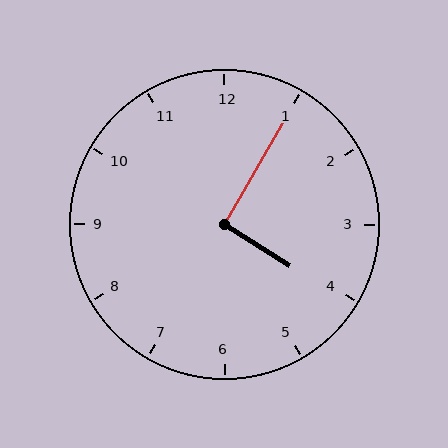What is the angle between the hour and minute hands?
Approximately 92 degrees.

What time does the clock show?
4:05.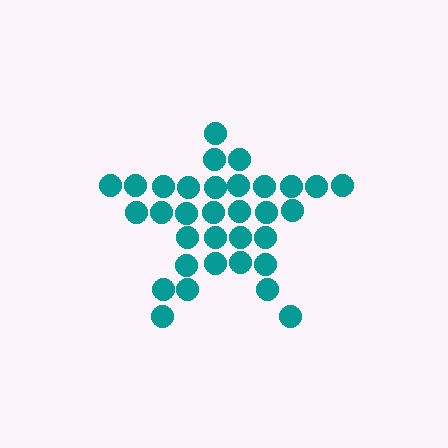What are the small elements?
The small elements are circles.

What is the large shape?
The large shape is a star.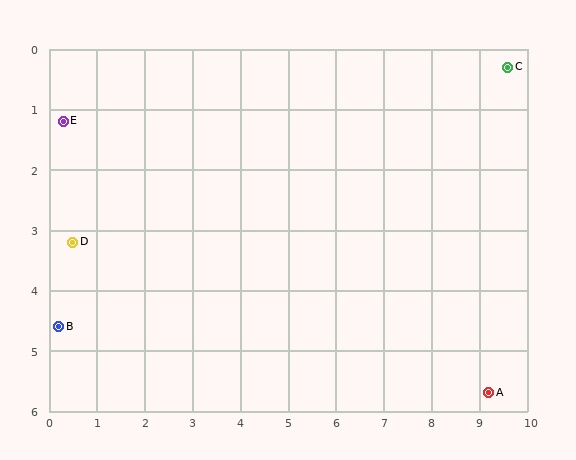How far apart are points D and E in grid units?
Points D and E are about 2.0 grid units apart.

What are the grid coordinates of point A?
Point A is at approximately (9.2, 5.7).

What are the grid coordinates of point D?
Point D is at approximately (0.5, 3.2).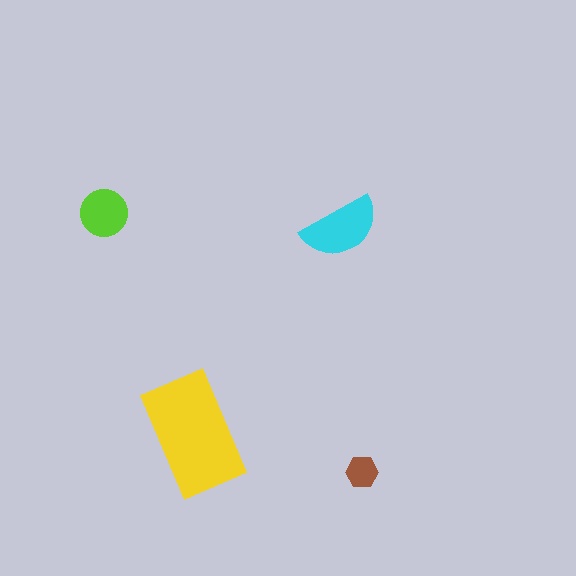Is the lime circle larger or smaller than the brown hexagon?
Larger.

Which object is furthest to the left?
The lime circle is leftmost.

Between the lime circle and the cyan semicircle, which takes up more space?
The cyan semicircle.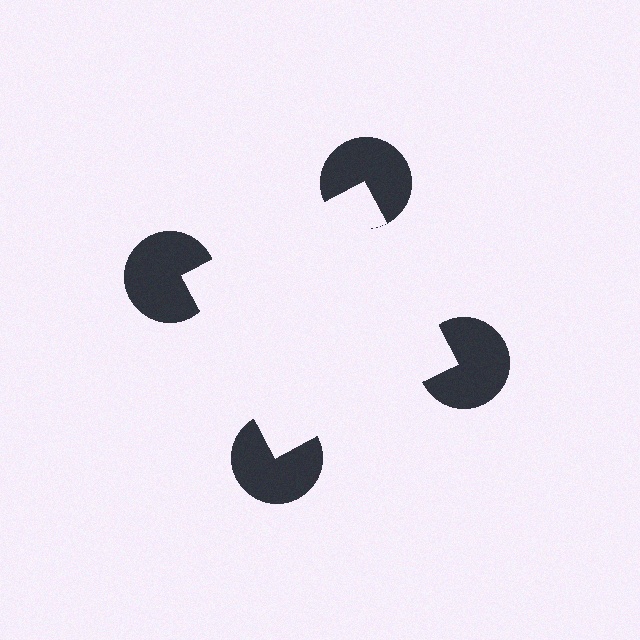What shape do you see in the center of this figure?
An illusory square — its edges are inferred from the aligned wedge cuts in the pac-man discs, not physically drawn.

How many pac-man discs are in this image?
There are 4 — one at each vertex of the illusory square.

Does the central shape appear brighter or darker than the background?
It typically appears slightly brighter than the background, even though no actual brightness change is drawn.